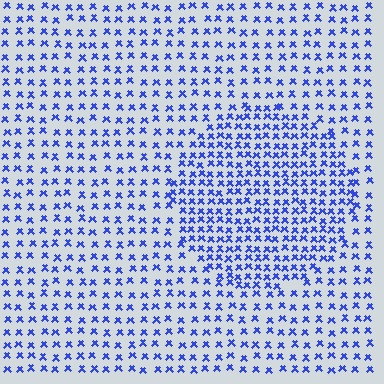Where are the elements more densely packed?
The elements are more densely packed inside the circle boundary.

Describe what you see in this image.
The image contains small blue elements arranged at two different densities. A circle-shaped region is visible where the elements are more densely packed than the surrounding area.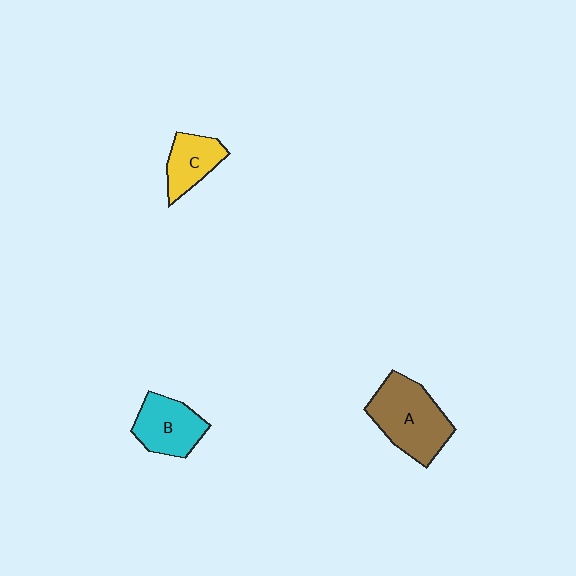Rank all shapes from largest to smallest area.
From largest to smallest: A (brown), B (cyan), C (yellow).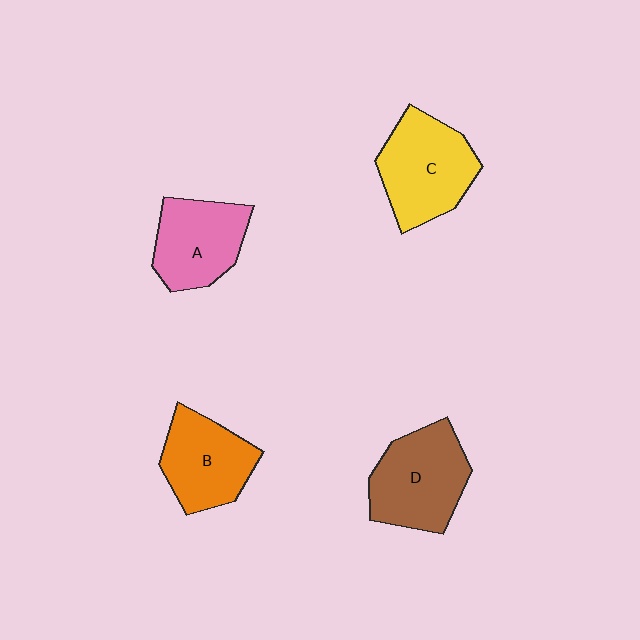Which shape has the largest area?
Shape C (yellow).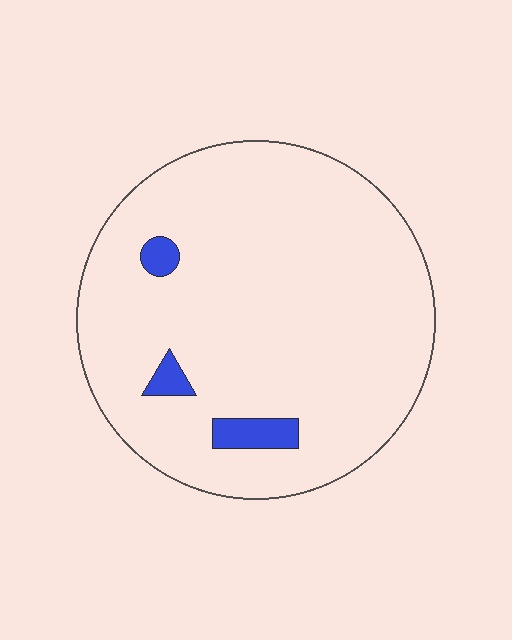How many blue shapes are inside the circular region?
3.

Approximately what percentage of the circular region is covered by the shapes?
Approximately 5%.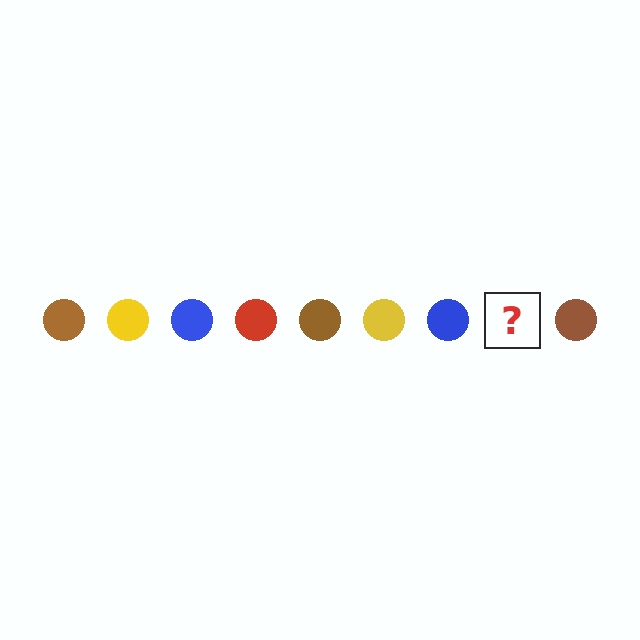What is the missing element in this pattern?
The missing element is a red circle.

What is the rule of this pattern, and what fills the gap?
The rule is that the pattern cycles through brown, yellow, blue, red circles. The gap should be filled with a red circle.